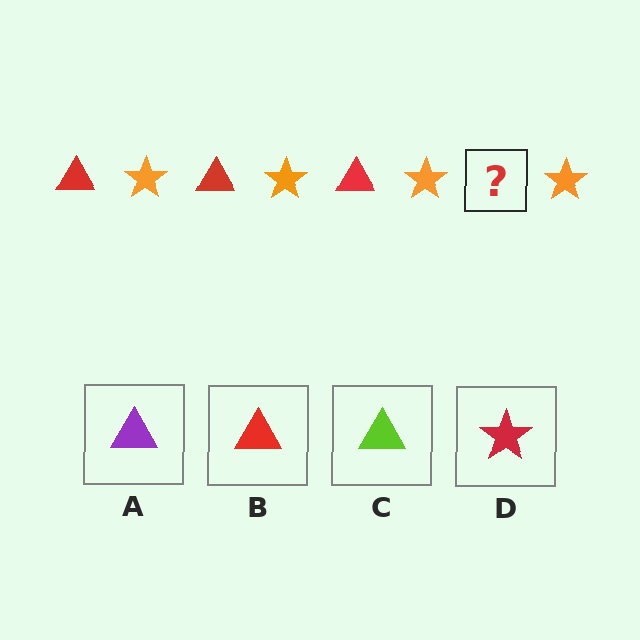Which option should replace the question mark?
Option B.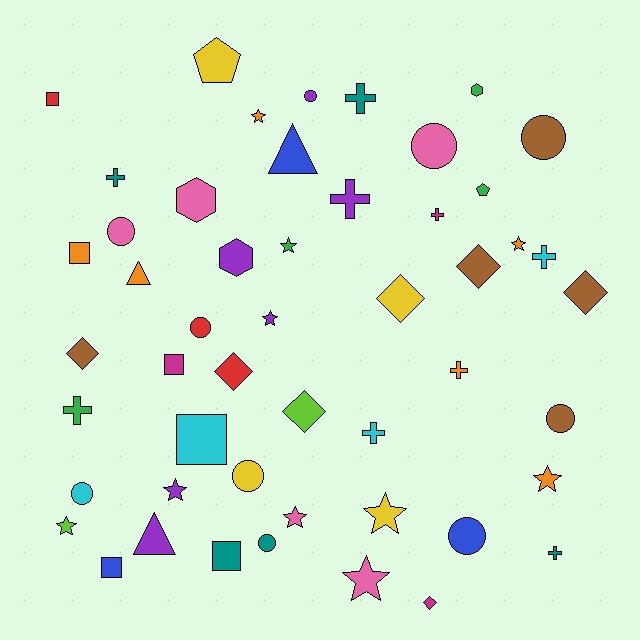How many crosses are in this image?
There are 9 crosses.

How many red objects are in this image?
There are 3 red objects.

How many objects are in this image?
There are 50 objects.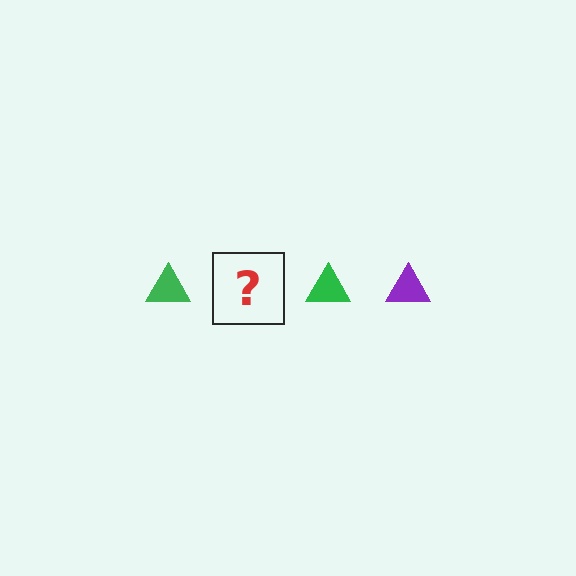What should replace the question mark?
The question mark should be replaced with a purple triangle.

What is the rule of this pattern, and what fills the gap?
The rule is that the pattern cycles through green, purple triangles. The gap should be filled with a purple triangle.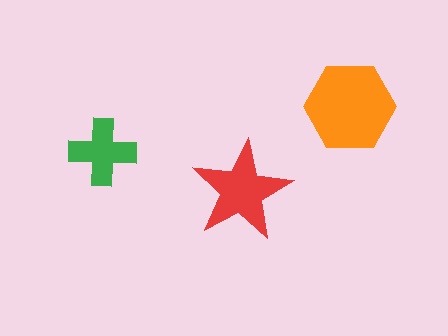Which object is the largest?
The orange hexagon.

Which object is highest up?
The orange hexagon is topmost.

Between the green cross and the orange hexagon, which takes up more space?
The orange hexagon.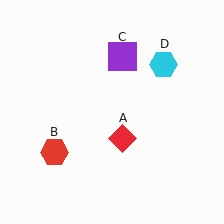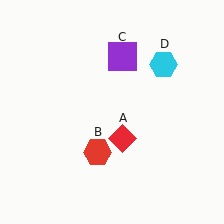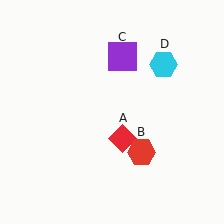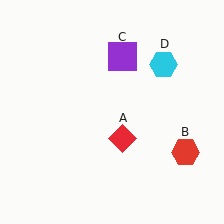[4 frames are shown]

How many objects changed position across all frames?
1 object changed position: red hexagon (object B).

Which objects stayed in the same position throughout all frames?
Red diamond (object A) and purple square (object C) and cyan hexagon (object D) remained stationary.